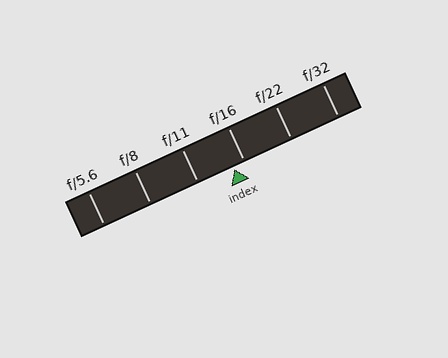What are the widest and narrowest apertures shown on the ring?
The widest aperture shown is f/5.6 and the narrowest is f/32.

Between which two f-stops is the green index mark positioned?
The index mark is between f/11 and f/16.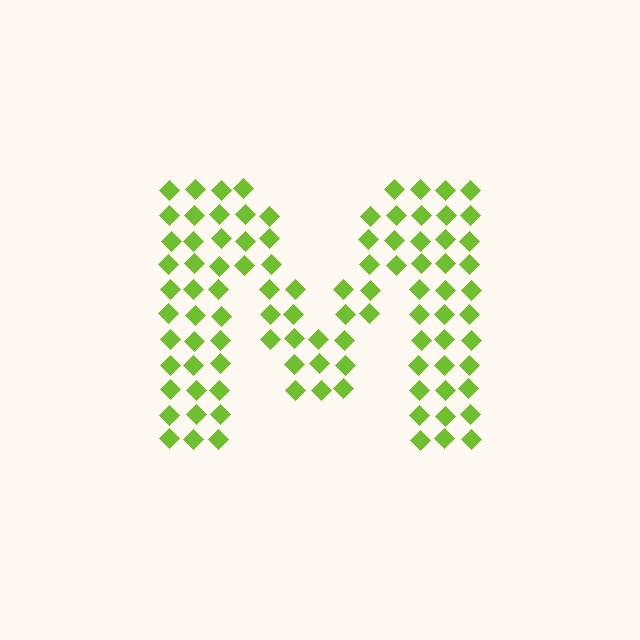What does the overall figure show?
The overall figure shows the letter M.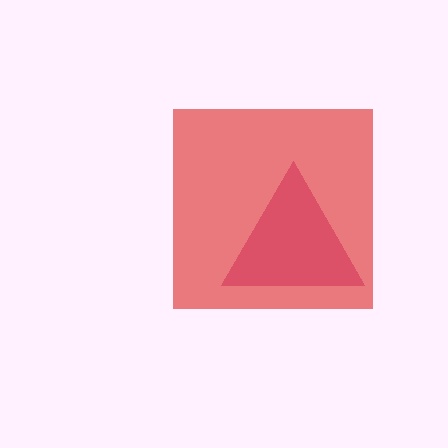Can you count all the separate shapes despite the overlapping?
Yes, there are 2 separate shapes.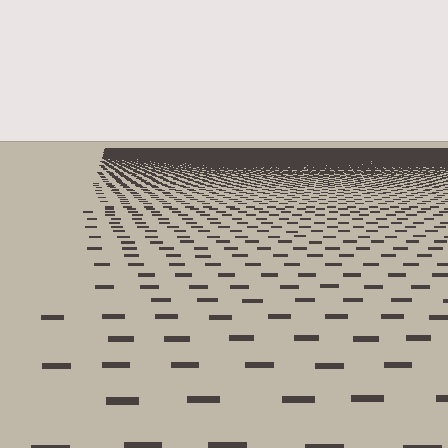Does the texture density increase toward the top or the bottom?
Density increases toward the top.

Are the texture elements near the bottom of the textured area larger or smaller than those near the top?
Larger. Near the bottom, elements are closer to the viewer and appear at a bigger on-screen size.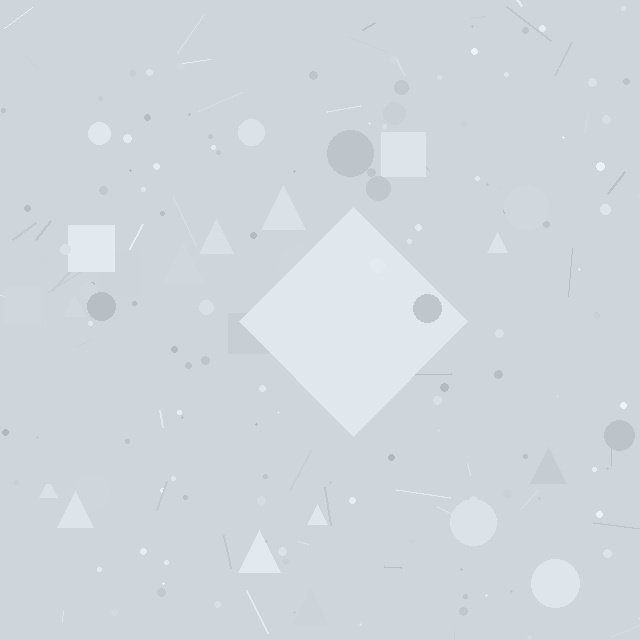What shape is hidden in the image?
A diamond is hidden in the image.